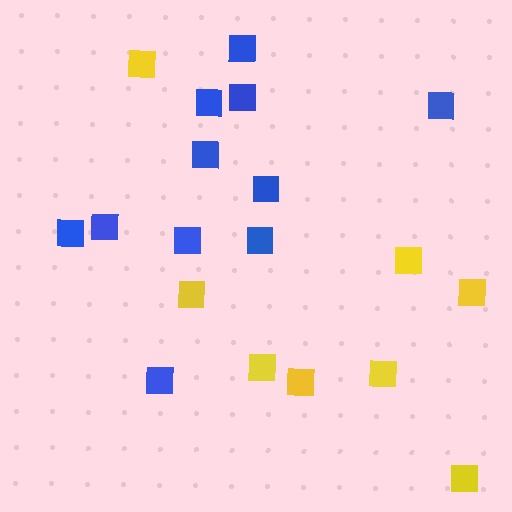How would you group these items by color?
There are 2 groups: one group of blue squares (11) and one group of yellow squares (8).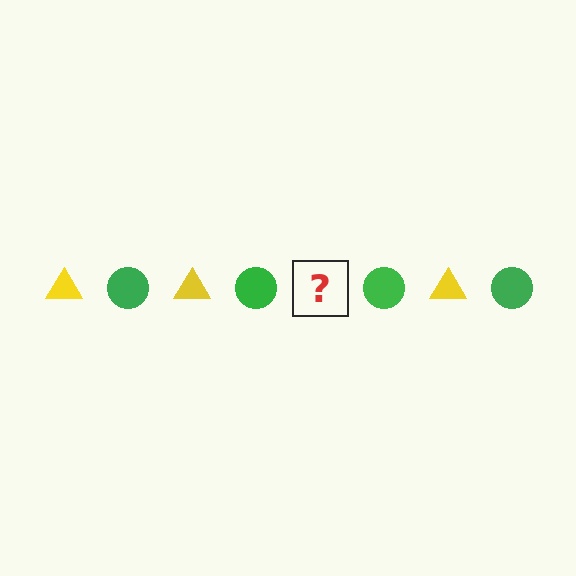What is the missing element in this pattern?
The missing element is a yellow triangle.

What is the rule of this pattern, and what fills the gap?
The rule is that the pattern alternates between yellow triangle and green circle. The gap should be filled with a yellow triangle.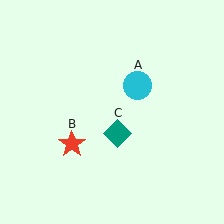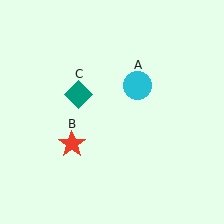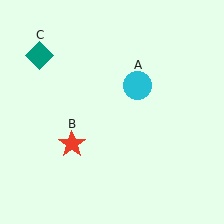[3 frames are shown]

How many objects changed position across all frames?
1 object changed position: teal diamond (object C).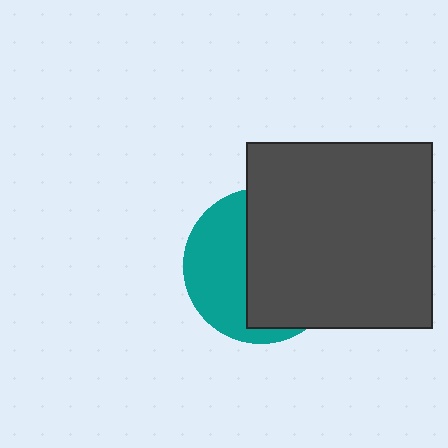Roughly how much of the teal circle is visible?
A small part of it is visible (roughly 41%).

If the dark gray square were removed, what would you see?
You would see the complete teal circle.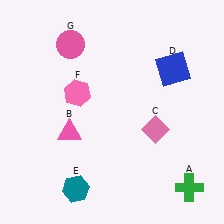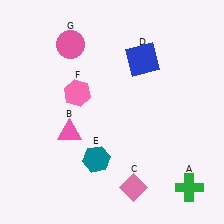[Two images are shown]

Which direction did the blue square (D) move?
The blue square (D) moved left.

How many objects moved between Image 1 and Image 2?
3 objects moved between the two images.